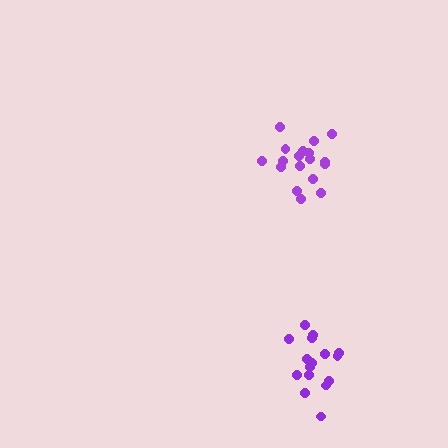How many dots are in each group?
Group 1: 16 dots, Group 2: 18 dots (34 total).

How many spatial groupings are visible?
There are 2 spatial groupings.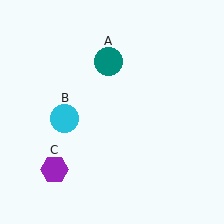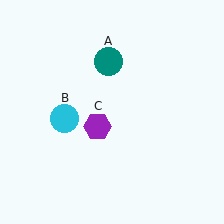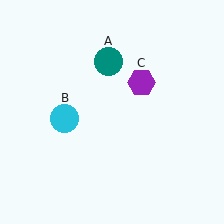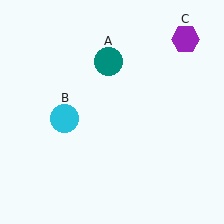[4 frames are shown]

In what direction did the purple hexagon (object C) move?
The purple hexagon (object C) moved up and to the right.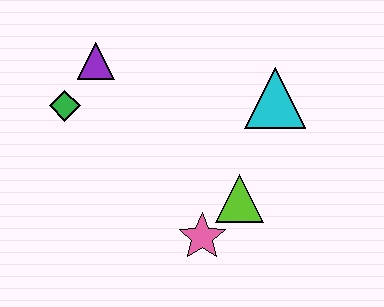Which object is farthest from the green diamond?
The cyan triangle is farthest from the green diamond.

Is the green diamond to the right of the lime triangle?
No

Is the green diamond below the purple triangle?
Yes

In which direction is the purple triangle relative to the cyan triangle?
The purple triangle is to the left of the cyan triangle.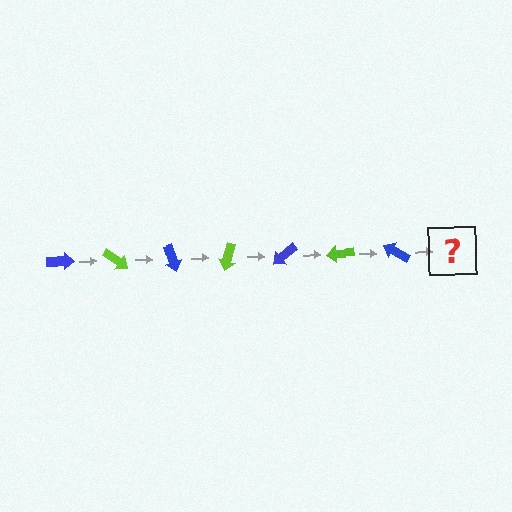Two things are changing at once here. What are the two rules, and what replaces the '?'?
The two rules are that it rotates 35 degrees each step and the color cycles through blue and lime. The '?' should be a lime arrow, rotated 245 degrees from the start.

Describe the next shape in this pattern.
It should be a lime arrow, rotated 245 degrees from the start.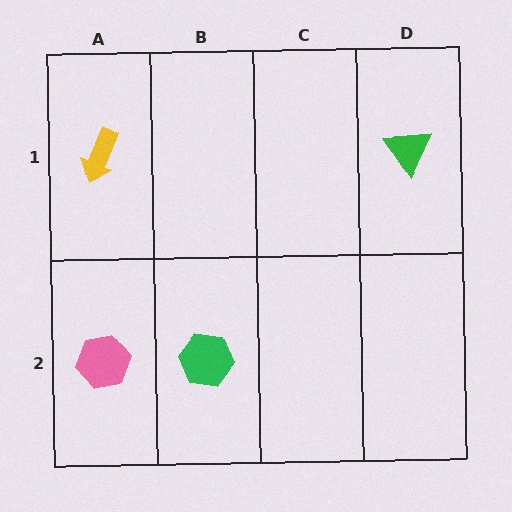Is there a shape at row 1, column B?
No, that cell is empty.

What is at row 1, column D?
A green triangle.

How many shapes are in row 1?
2 shapes.